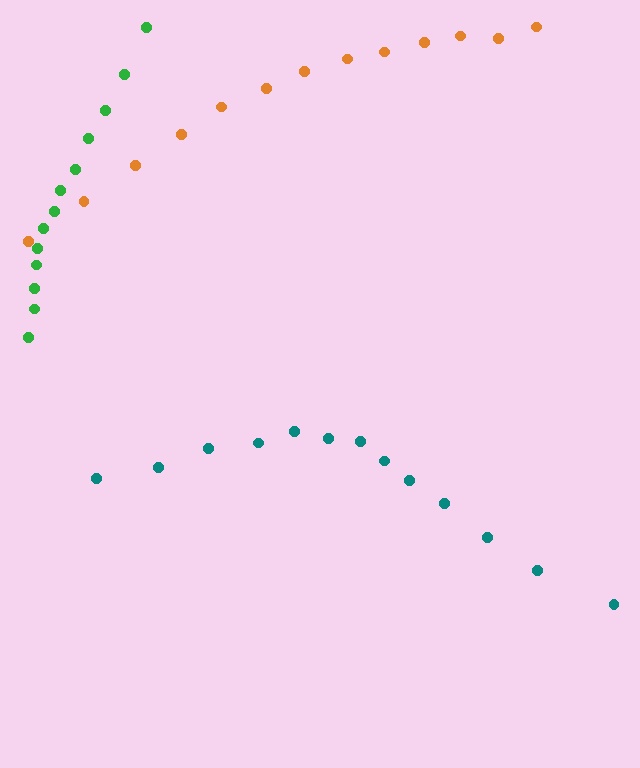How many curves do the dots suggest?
There are 3 distinct paths.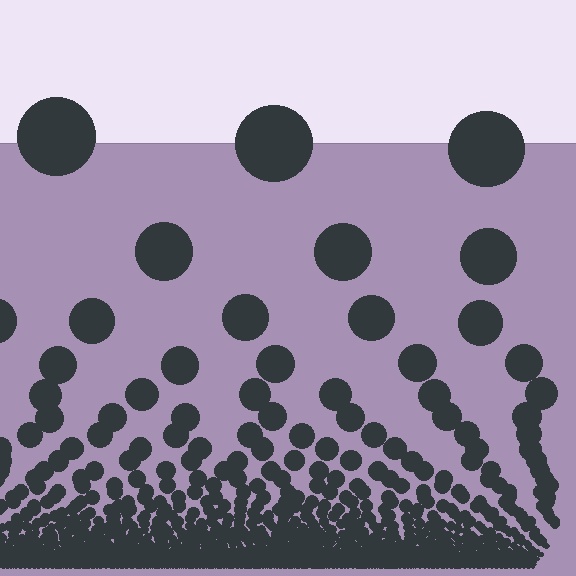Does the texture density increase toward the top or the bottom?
Density increases toward the bottom.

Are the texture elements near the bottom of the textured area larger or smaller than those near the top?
Smaller. The gradient is inverted — elements near the bottom are smaller and denser.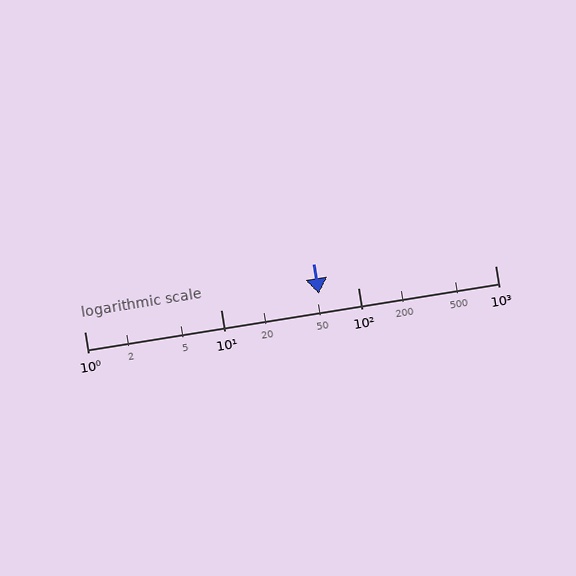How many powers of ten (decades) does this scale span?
The scale spans 3 decades, from 1 to 1000.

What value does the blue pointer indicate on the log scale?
The pointer indicates approximately 52.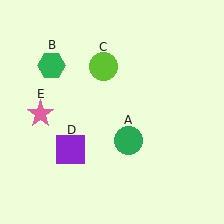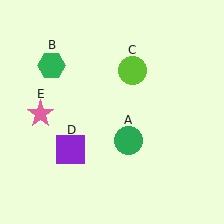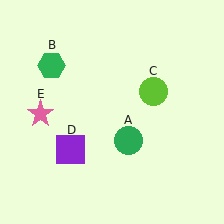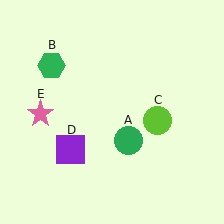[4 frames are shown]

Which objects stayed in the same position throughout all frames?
Green circle (object A) and green hexagon (object B) and purple square (object D) and pink star (object E) remained stationary.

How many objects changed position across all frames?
1 object changed position: lime circle (object C).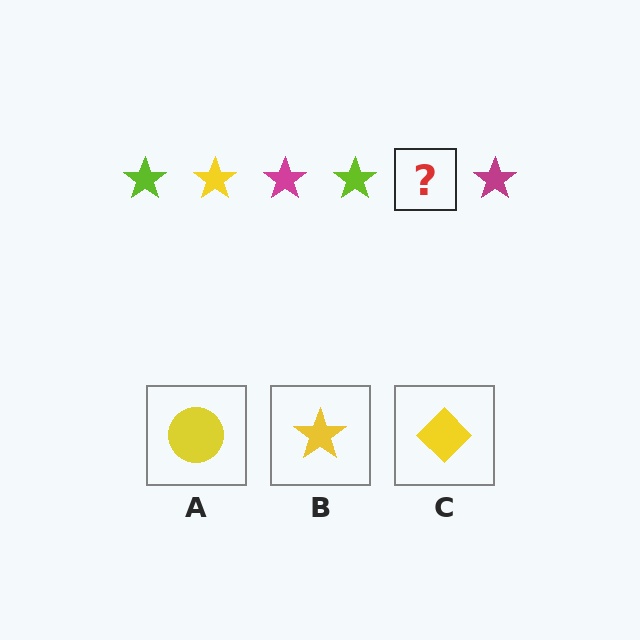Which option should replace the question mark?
Option B.